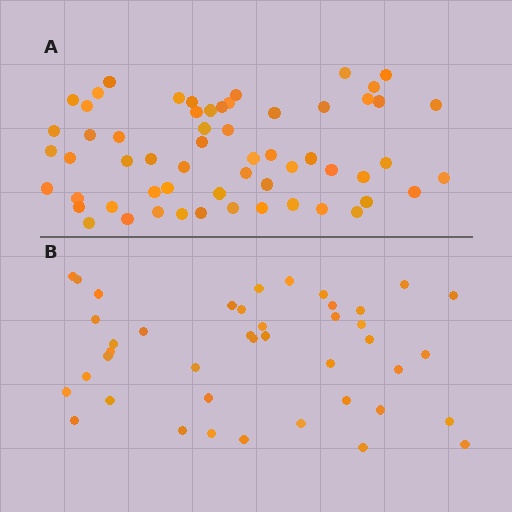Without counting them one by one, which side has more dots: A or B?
Region A (the top region) has more dots.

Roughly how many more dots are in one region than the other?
Region A has approximately 15 more dots than region B.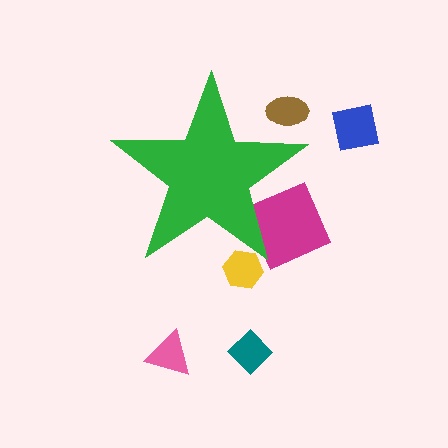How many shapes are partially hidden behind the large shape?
3 shapes are partially hidden.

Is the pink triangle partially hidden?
No, the pink triangle is fully visible.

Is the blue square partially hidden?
No, the blue square is fully visible.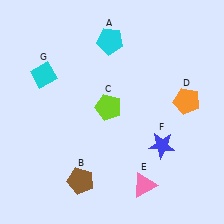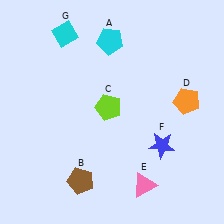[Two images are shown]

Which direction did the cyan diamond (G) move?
The cyan diamond (G) moved up.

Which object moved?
The cyan diamond (G) moved up.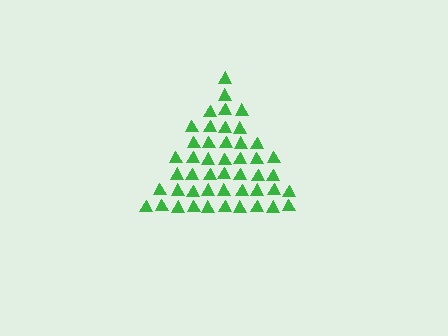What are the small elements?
The small elements are triangles.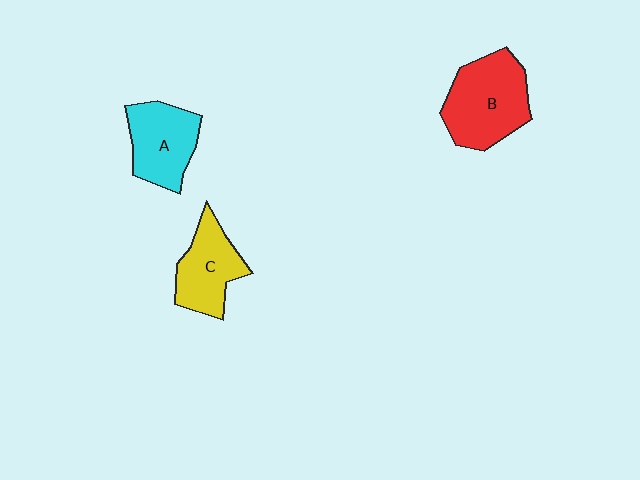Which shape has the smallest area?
Shape C (yellow).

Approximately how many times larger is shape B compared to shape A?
Approximately 1.3 times.